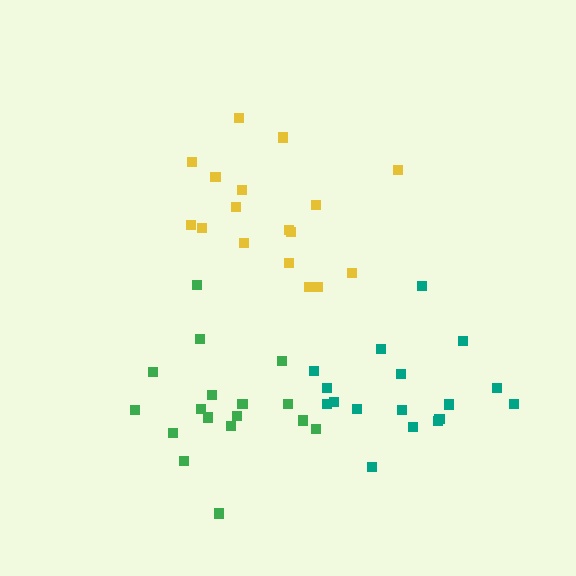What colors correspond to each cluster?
The clusters are colored: teal, yellow, green.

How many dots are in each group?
Group 1: 17 dots, Group 2: 17 dots, Group 3: 17 dots (51 total).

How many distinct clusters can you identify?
There are 3 distinct clusters.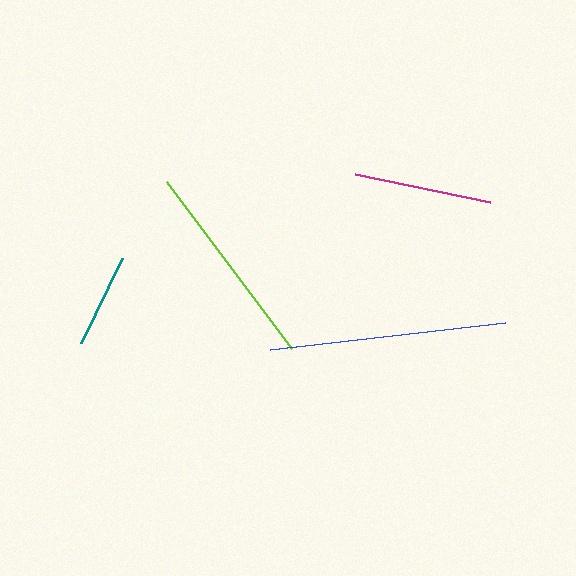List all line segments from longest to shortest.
From longest to shortest: blue, lime, magenta, teal.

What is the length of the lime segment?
The lime segment is approximately 209 pixels long.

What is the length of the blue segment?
The blue segment is approximately 237 pixels long.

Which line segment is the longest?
The blue line is the longest at approximately 237 pixels.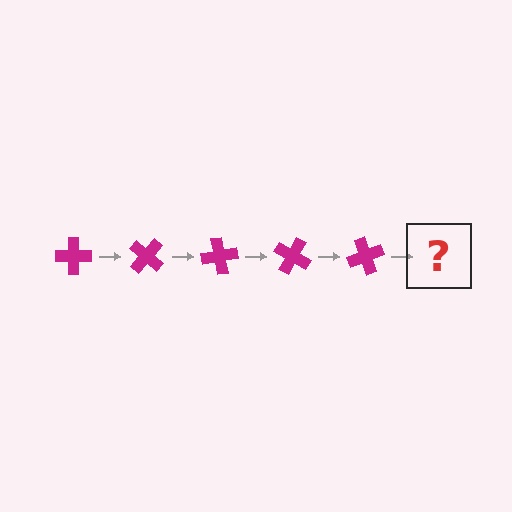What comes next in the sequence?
The next element should be a magenta cross rotated 200 degrees.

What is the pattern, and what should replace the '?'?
The pattern is that the cross rotates 40 degrees each step. The '?' should be a magenta cross rotated 200 degrees.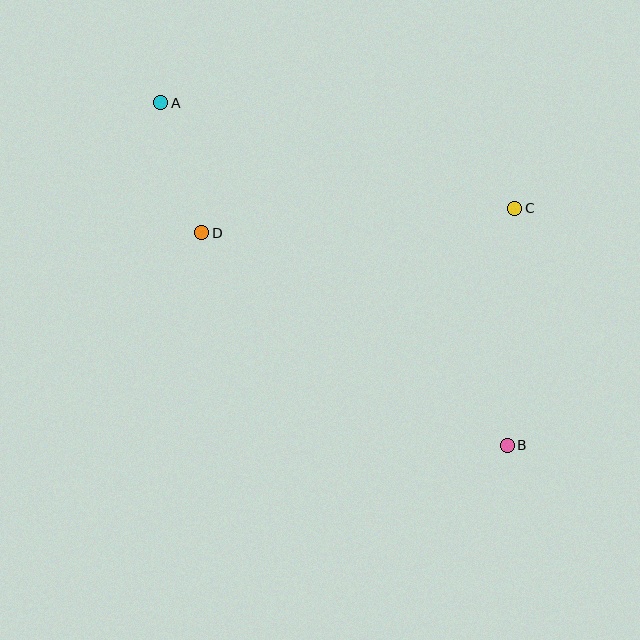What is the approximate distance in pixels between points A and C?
The distance between A and C is approximately 369 pixels.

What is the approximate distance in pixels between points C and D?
The distance between C and D is approximately 314 pixels.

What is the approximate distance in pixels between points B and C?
The distance between B and C is approximately 237 pixels.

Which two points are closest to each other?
Points A and D are closest to each other.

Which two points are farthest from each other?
Points A and B are farthest from each other.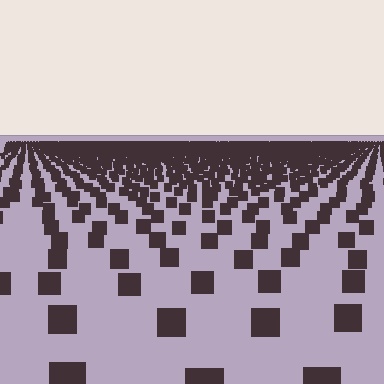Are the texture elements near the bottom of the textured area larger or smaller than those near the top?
Larger. Near the bottom, elements are closer to the viewer and appear at a bigger on-screen size.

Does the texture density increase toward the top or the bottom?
Density increases toward the top.